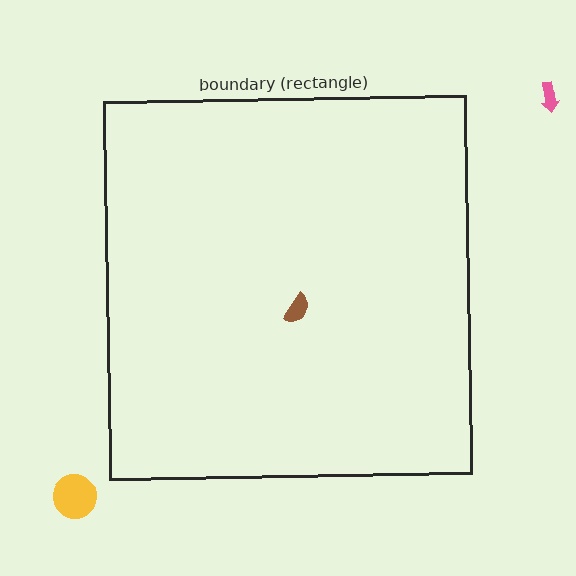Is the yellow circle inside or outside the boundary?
Outside.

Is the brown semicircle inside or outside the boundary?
Inside.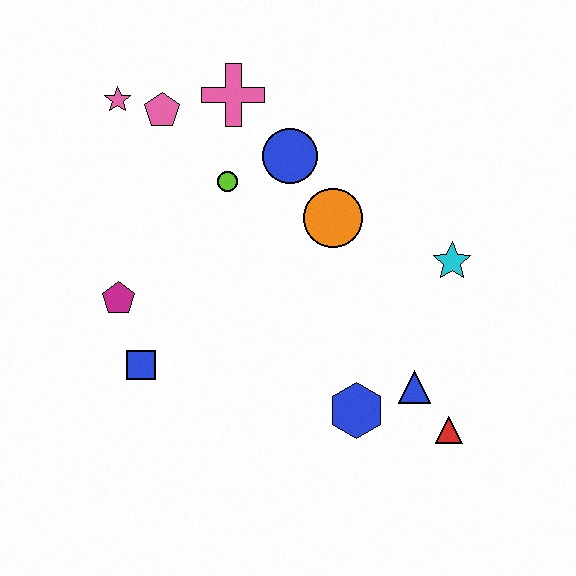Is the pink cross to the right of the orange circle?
No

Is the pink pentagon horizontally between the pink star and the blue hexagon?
Yes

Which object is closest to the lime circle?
The blue circle is closest to the lime circle.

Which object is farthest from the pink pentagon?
The red triangle is farthest from the pink pentagon.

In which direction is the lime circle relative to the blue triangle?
The lime circle is above the blue triangle.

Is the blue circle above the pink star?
No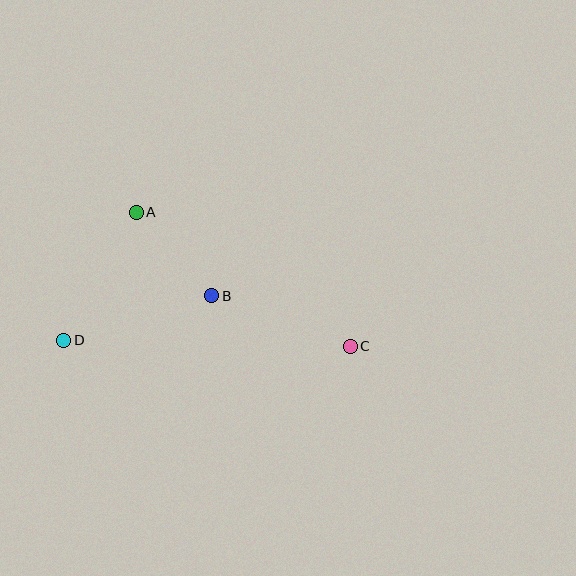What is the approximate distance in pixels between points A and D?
The distance between A and D is approximately 147 pixels.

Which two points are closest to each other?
Points A and B are closest to each other.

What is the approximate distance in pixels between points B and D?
The distance between B and D is approximately 154 pixels.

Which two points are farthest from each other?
Points C and D are farthest from each other.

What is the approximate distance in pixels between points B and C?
The distance between B and C is approximately 147 pixels.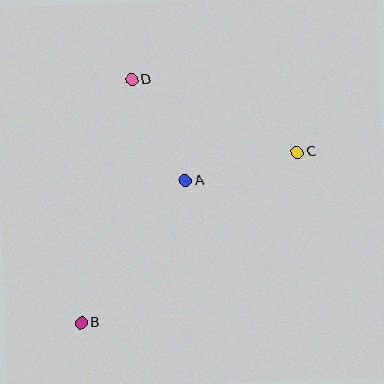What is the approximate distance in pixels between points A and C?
The distance between A and C is approximately 116 pixels.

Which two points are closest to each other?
Points A and D are closest to each other.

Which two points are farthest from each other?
Points B and C are farthest from each other.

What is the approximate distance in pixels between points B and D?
The distance between B and D is approximately 249 pixels.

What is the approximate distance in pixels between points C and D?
The distance between C and D is approximately 181 pixels.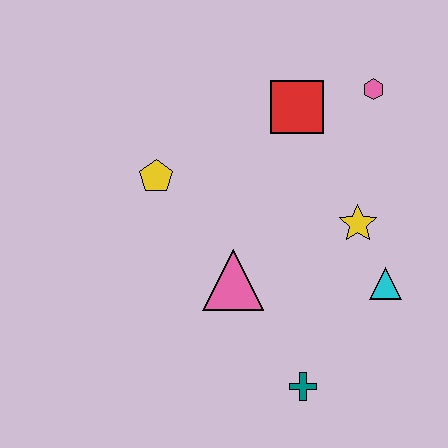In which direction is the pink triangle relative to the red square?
The pink triangle is below the red square.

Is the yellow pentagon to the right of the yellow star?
No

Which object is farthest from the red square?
The teal cross is farthest from the red square.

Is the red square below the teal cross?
No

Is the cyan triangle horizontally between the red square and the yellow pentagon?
No